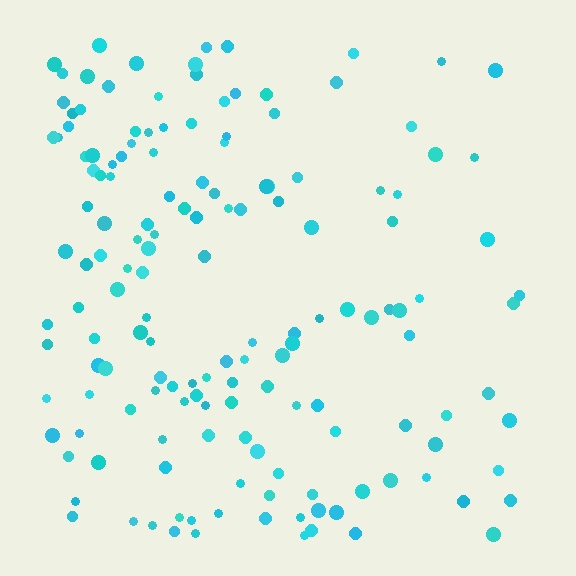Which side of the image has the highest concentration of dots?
The left.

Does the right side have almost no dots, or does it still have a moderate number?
Still a moderate number, just noticeably fewer than the left.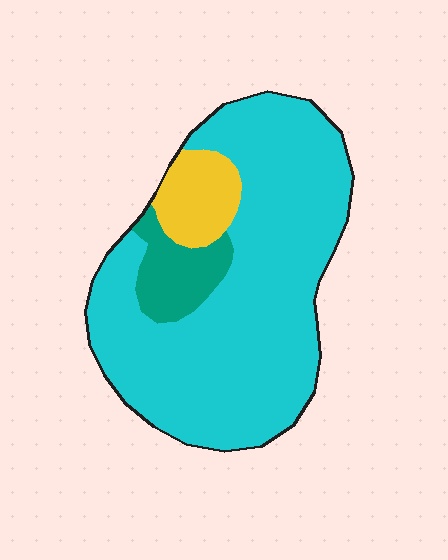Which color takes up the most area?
Cyan, at roughly 80%.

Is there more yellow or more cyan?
Cyan.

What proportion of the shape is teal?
Teal covers roughly 10% of the shape.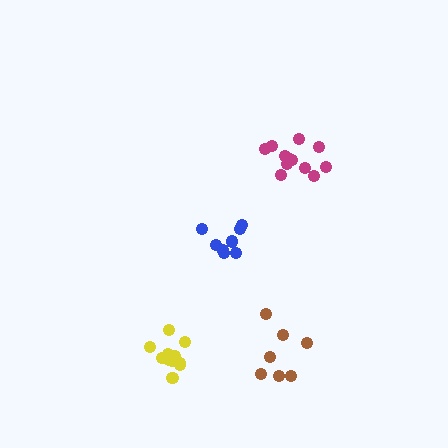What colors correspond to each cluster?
The clusters are colored: brown, magenta, blue, yellow.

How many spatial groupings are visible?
There are 4 spatial groupings.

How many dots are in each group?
Group 1: 7 dots, Group 2: 12 dots, Group 3: 8 dots, Group 4: 12 dots (39 total).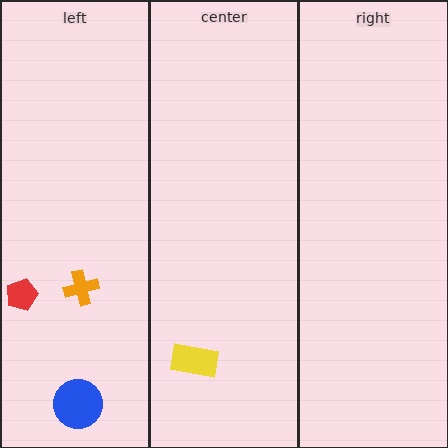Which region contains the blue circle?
The left region.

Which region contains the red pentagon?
The left region.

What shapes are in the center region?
The yellow rectangle.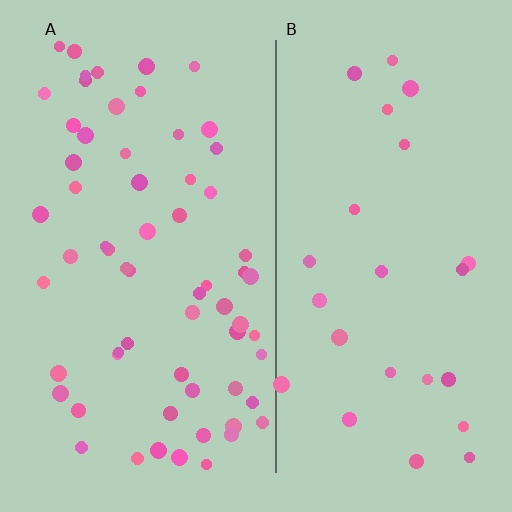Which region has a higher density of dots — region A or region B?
A (the left).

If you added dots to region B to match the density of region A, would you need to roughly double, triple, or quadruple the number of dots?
Approximately triple.